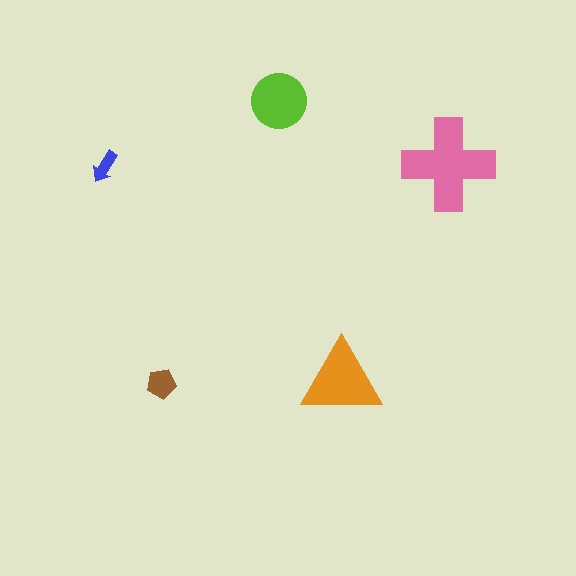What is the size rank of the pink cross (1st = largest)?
1st.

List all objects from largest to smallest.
The pink cross, the orange triangle, the lime circle, the brown pentagon, the blue arrow.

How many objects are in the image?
There are 5 objects in the image.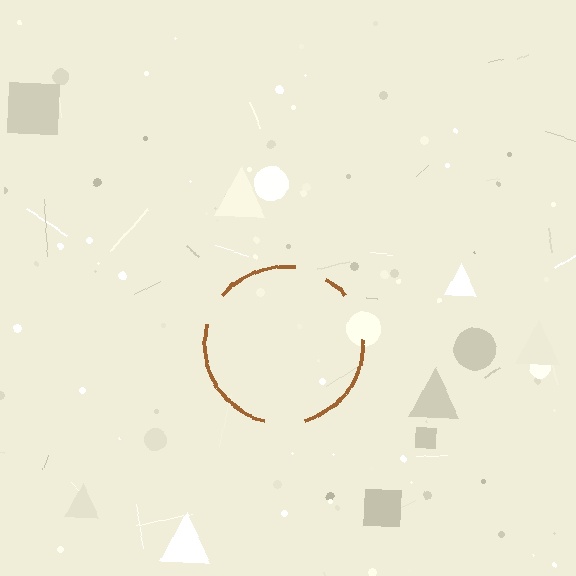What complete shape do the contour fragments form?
The contour fragments form a circle.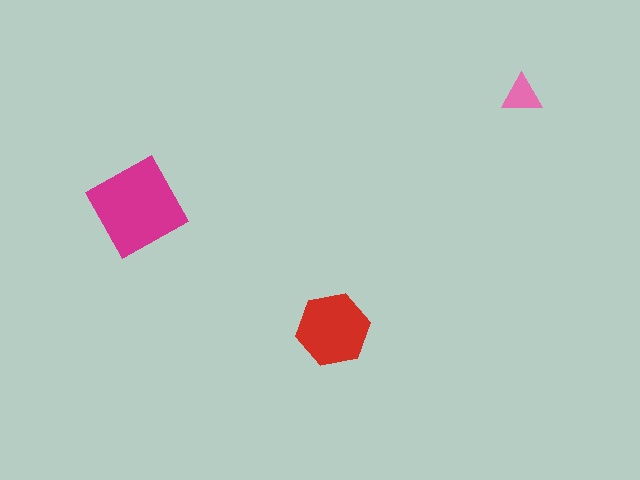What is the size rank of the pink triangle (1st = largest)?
3rd.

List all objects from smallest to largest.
The pink triangle, the red hexagon, the magenta square.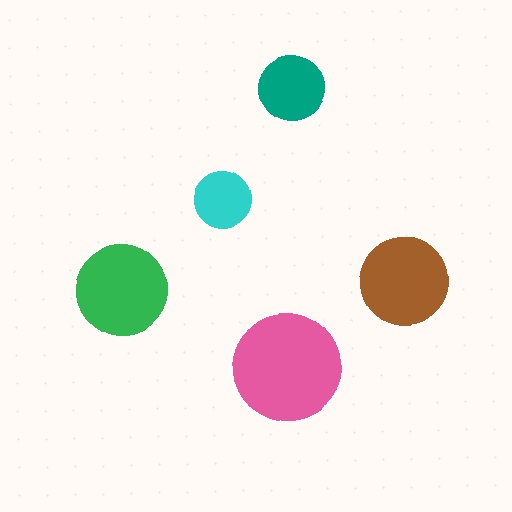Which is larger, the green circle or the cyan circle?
The green one.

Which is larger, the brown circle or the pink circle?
The pink one.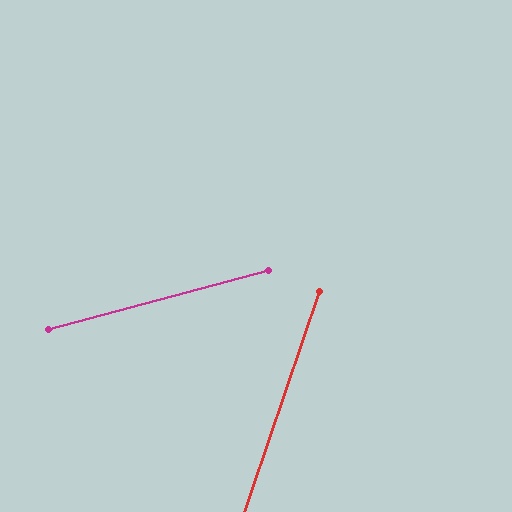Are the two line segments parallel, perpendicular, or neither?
Neither parallel nor perpendicular — they differ by about 56°.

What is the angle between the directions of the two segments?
Approximately 56 degrees.